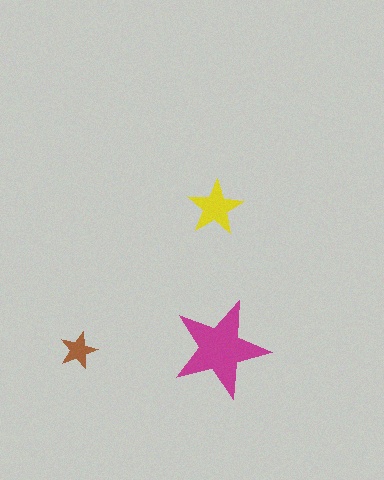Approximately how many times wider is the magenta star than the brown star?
About 2.5 times wider.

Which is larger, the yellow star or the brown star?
The yellow one.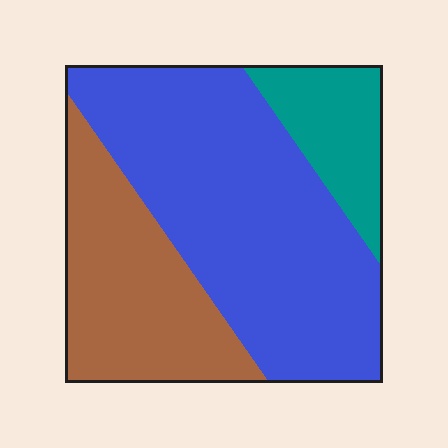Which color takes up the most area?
Blue, at roughly 55%.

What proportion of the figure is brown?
Brown covers 30% of the figure.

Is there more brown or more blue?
Blue.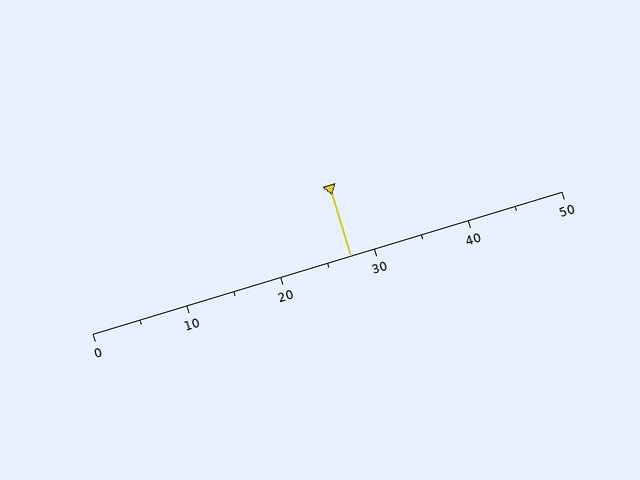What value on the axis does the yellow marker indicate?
The marker indicates approximately 27.5.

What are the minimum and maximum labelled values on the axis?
The axis runs from 0 to 50.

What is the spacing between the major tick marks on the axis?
The major ticks are spaced 10 apart.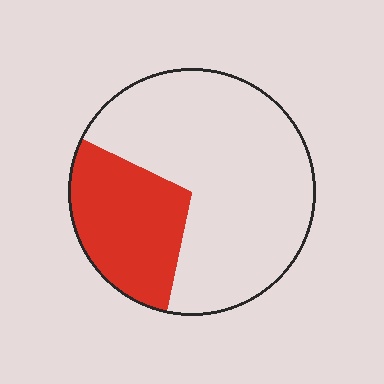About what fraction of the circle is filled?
About one quarter (1/4).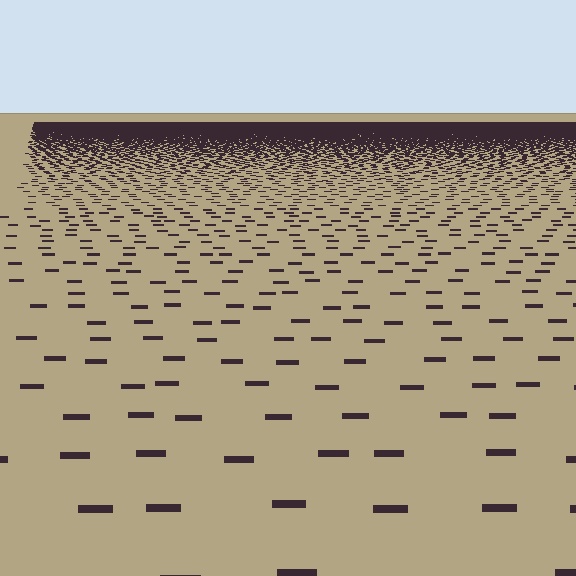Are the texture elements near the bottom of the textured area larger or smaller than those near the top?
Larger. Near the bottom, elements are closer to the viewer and appear at a bigger on-screen size.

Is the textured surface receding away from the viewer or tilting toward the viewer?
The surface is receding away from the viewer. Texture elements get smaller and denser toward the top.